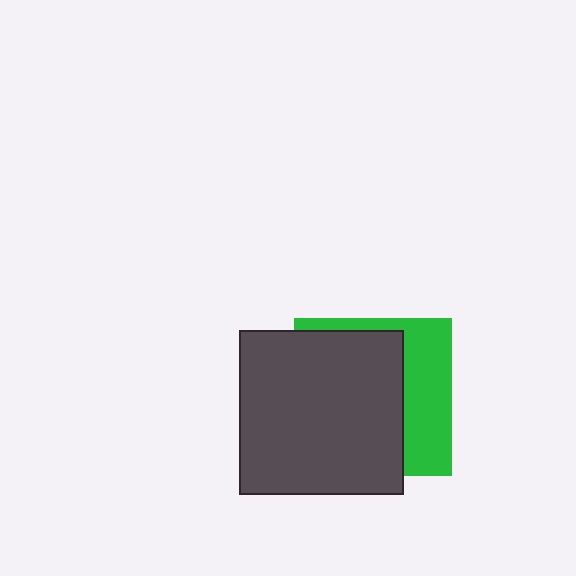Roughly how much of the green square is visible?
A small part of it is visible (roughly 36%).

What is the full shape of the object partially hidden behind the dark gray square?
The partially hidden object is a green square.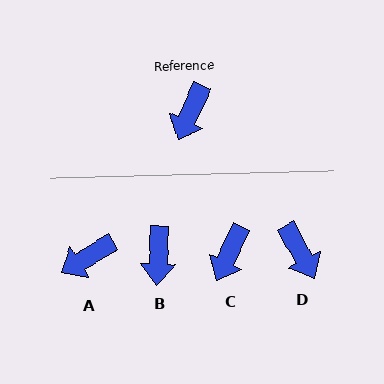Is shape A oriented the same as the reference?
No, it is off by about 35 degrees.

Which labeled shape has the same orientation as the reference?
C.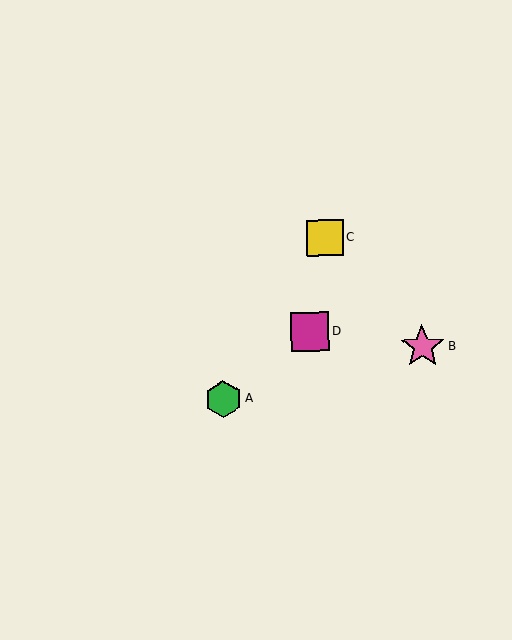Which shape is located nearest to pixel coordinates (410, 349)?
The pink star (labeled B) at (423, 347) is nearest to that location.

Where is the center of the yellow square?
The center of the yellow square is at (325, 238).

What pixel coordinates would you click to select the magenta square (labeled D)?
Click at (310, 332) to select the magenta square D.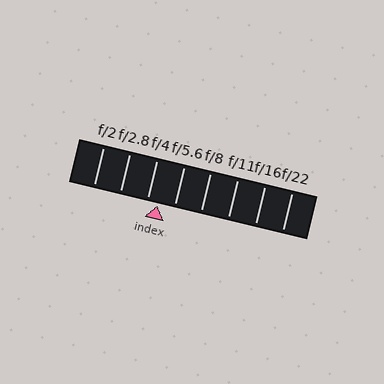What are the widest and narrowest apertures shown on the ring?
The widest aperture shown is f/2 and the narrowest is f/22.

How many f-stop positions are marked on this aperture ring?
There are 8 f-stop positions marked.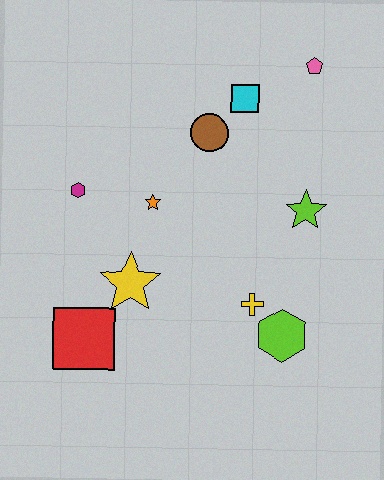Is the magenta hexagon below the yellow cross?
No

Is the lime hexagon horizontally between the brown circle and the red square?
No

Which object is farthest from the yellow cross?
The pink pentagon is farthest from the yellow cross.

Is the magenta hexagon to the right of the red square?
No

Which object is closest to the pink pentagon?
The cyan square is closest to the pink pentagon.